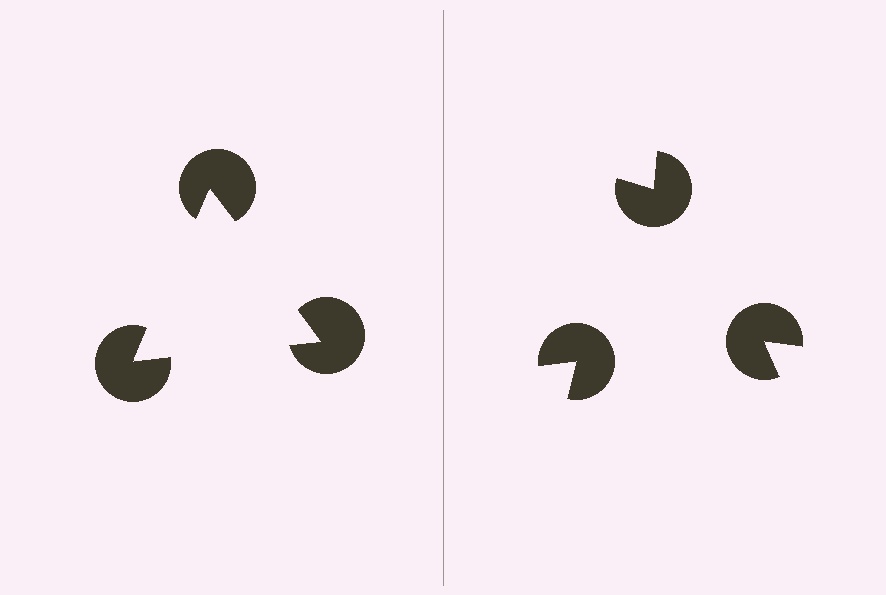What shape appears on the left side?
An illusory triangle.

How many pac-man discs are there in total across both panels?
6 — 3 on each side.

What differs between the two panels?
The pac-man discs are positioned identically on both sides; only the wedge orientations differ. On the left they align to a triangle; on the right they are misaligned.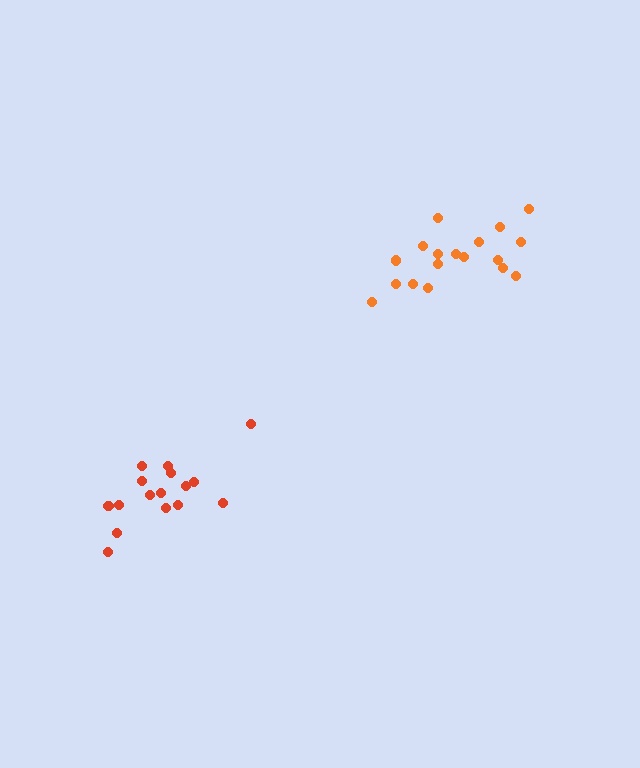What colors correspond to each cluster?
The clusters are colored: red, orange.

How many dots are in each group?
Group 1: 16 dots, Group 2: 18 dots (34 total).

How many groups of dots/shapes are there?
There are 2 groups.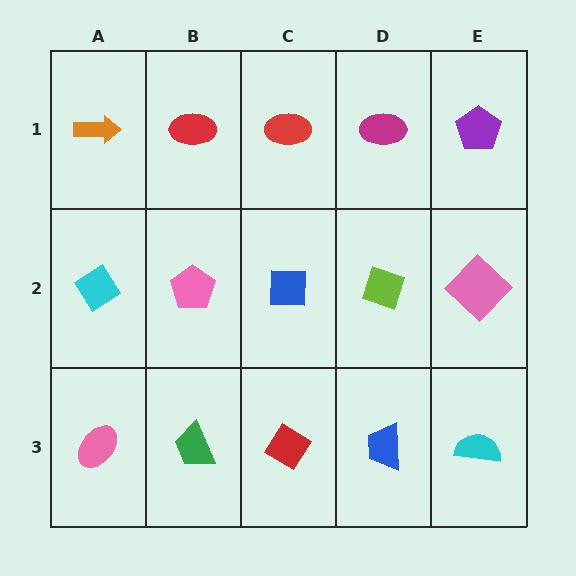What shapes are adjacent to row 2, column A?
An orange arrow (row 1, column A), a pink ellipse (row 3, column A), a pink pentagon (row 2, column B).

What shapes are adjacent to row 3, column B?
A pink pentagon (row 2, column B), a pink ellipse (row 3, column A), a red diamond (row 3, column C).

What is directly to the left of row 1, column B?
An orange arrow.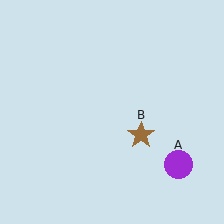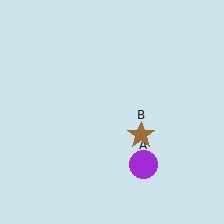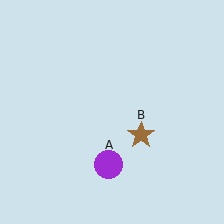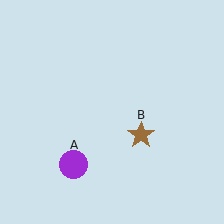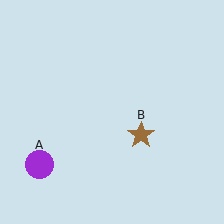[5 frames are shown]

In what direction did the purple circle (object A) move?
The purple circle (object A) moved left.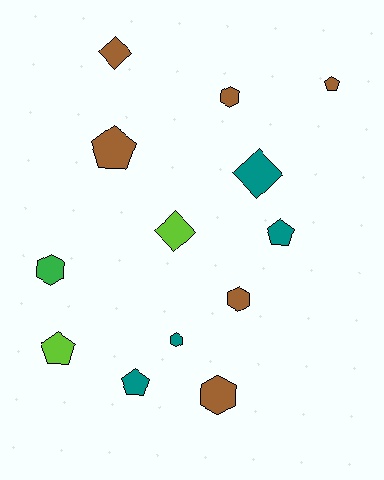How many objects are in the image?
There are 13 objects.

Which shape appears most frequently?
Hexagon, with 5 objects.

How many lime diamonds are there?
There is 1 lime diamond.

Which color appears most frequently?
Brown, with 6 objects.